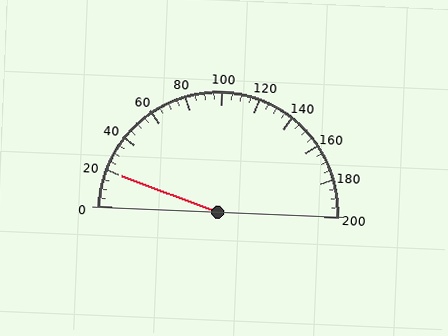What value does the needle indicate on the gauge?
The needle indicates approximately 20.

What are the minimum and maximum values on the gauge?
The gauge ranges from 0 to 200.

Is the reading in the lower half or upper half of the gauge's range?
The reading is in the lower half of the range (0 to 200).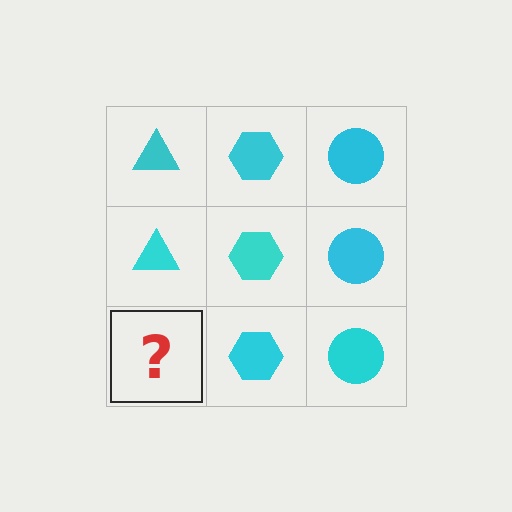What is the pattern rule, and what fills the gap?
The rule is that each column has a consistent shape. The gap should be filled with a cyan triangle.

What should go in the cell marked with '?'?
The missing cell should contain a cyan triangle.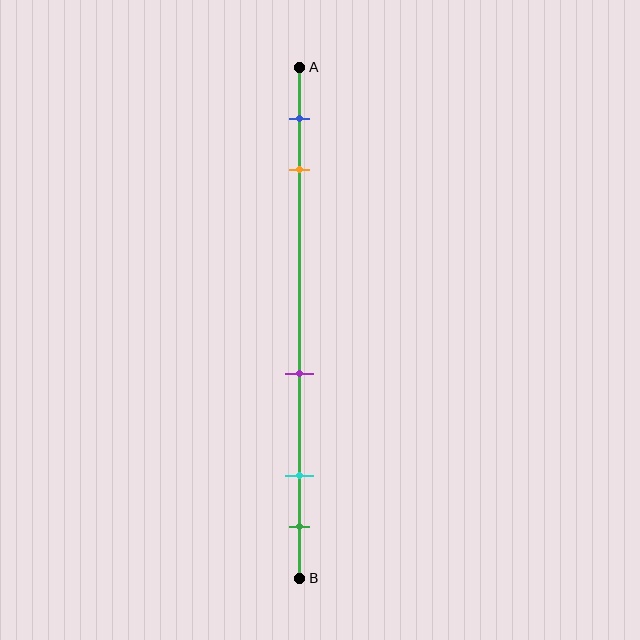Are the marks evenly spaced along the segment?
No, the marks are not evenly spaced.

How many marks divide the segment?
There are 5 marks dividing the segment.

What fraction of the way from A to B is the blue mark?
The blue mark is approximately 10% (0.1) of the way from A to B.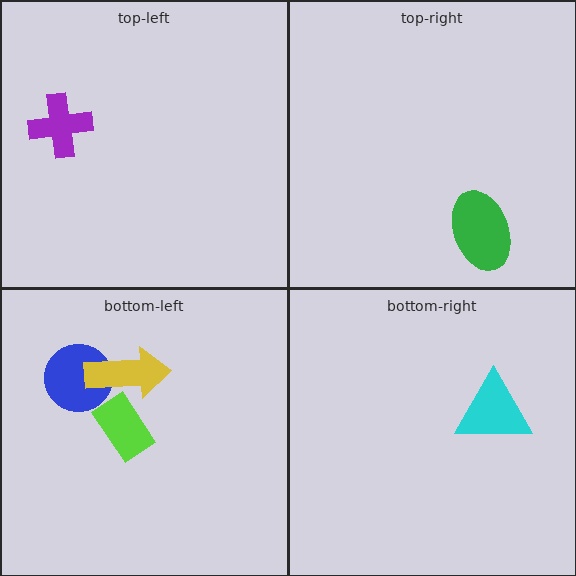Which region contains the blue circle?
The bottom-left region.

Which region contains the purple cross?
The top-left region.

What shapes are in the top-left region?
The purple cross.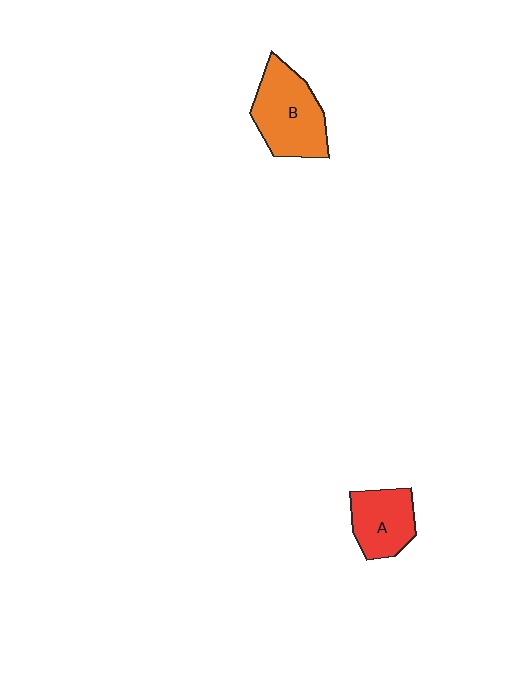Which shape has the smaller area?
Shape A (red).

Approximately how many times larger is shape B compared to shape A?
Approximately 1.4 times.